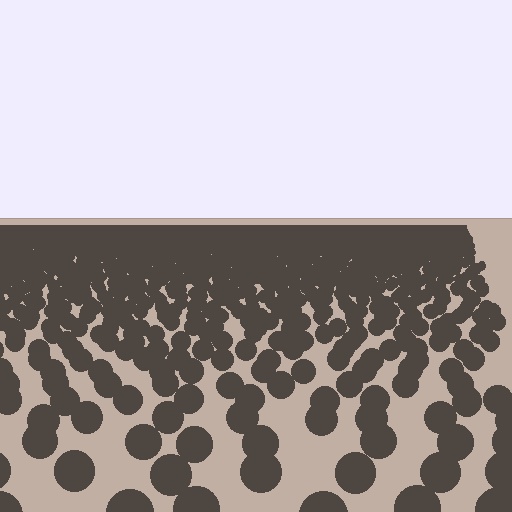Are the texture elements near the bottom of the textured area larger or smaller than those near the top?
Larger. Near the bottom, elements are closer to the viewer and appear at a bigger on-screen size.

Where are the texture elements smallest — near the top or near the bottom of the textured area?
Near the top.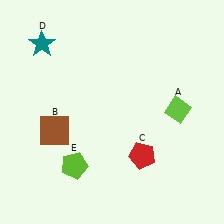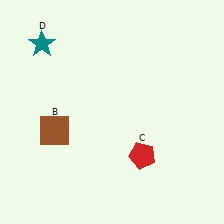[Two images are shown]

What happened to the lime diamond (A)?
The lime diamond (A) was removed in Image 2. It was in the top-right area of Image 1.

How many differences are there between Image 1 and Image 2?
There are 2 differences between the two images.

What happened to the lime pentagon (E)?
The lime pentagon (E) was removed in Image 2. It was in the bottom-left area of Image 1.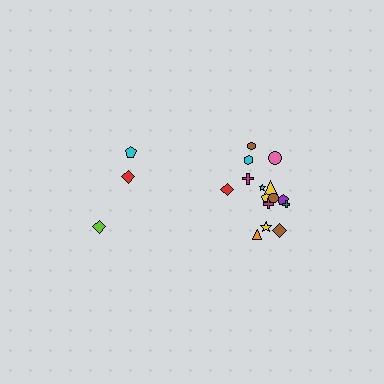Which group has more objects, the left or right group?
The right group.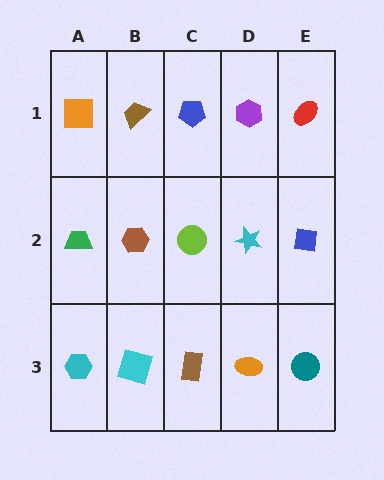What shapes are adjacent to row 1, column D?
A cyan star (row 2, column D), a blue pentagon (row 1, column C), a red ellipse (row 1, column E).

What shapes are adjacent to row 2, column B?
A brown trapezoid (row 1, column B), a cyan square (row 3, column B), a green trapezoid (row 2, column A), a lime circle (row 2, column C).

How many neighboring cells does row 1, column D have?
3.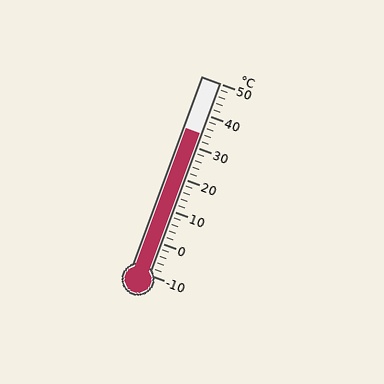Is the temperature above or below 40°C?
The temperature is below 40°C.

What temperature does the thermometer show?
The thermometer shows approximately 34°C.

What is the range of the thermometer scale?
The thermometer scale ranges from -10°C to 50°C.